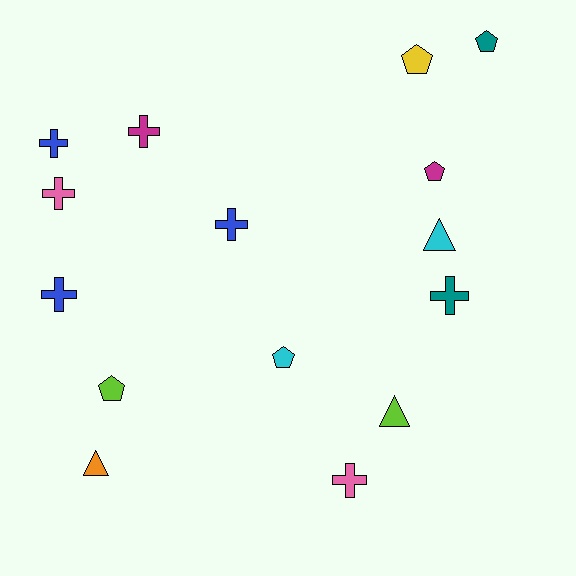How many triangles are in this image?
There are 3 triangles.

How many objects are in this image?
There are 15 objects.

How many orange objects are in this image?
There is 1 orange object.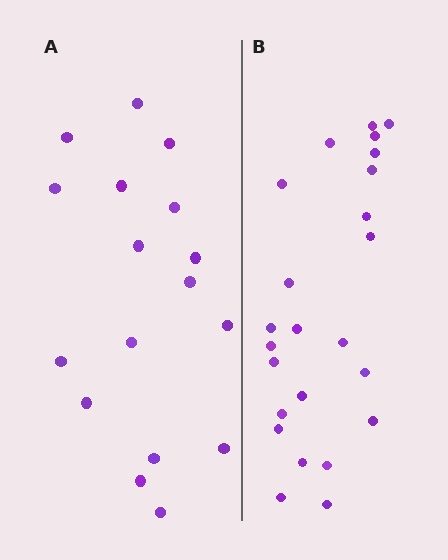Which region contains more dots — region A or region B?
Region B (the right region) has more dots.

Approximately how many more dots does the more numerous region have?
Region B has roughly 8 or so more dots than region A.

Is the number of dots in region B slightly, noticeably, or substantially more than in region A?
Region B has noticeably more, but not dramatically so. The ratio is roughly 1.4 to 1.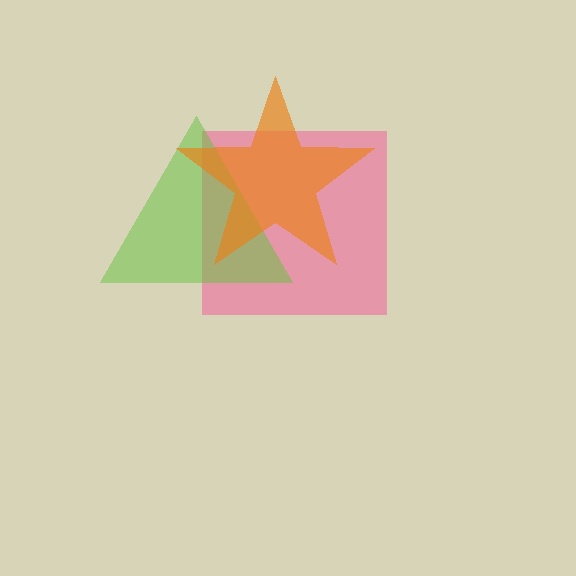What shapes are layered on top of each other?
The layered shapes are: a pink square, a lime triangle, an orange star.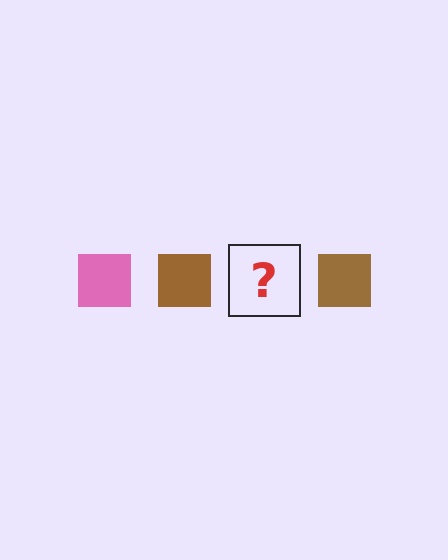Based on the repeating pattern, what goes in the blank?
The blank should be a pink square.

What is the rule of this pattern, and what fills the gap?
The rule is that the pattern cycles through pink, brown squares. The gap should be filled with a pink square.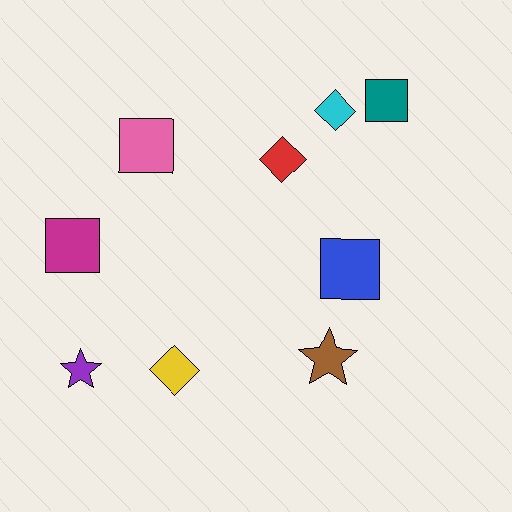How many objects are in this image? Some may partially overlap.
There are 9 objects.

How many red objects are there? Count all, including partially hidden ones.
There is 1 red object.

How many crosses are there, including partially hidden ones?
There are no crosses.